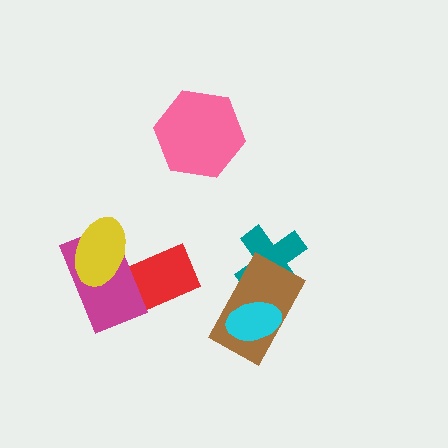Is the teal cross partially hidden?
Yes, it is partially covered by another shape.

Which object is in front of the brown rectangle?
The cyan ellipse is in front of the brown rectangle.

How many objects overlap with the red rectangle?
2 objects overlap with the red rectangle.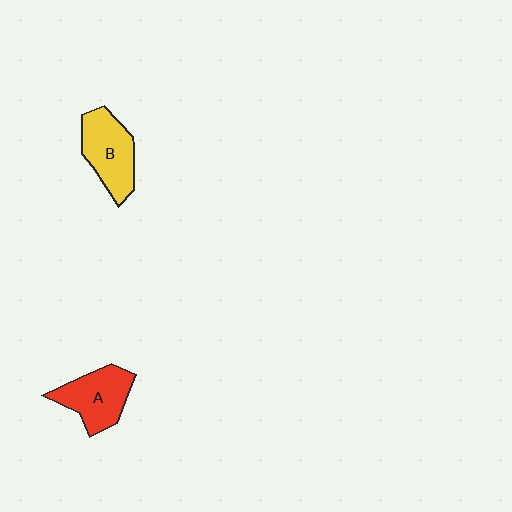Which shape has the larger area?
Shape B (yellow).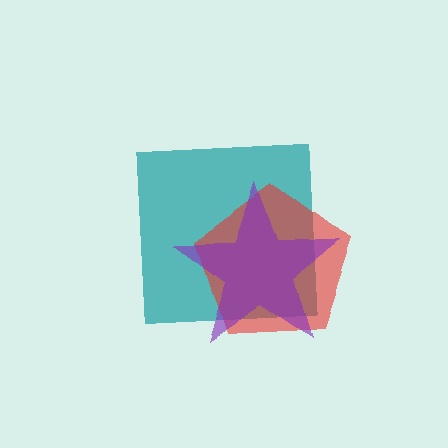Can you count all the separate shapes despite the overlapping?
Yes, there are 3 separate shapes.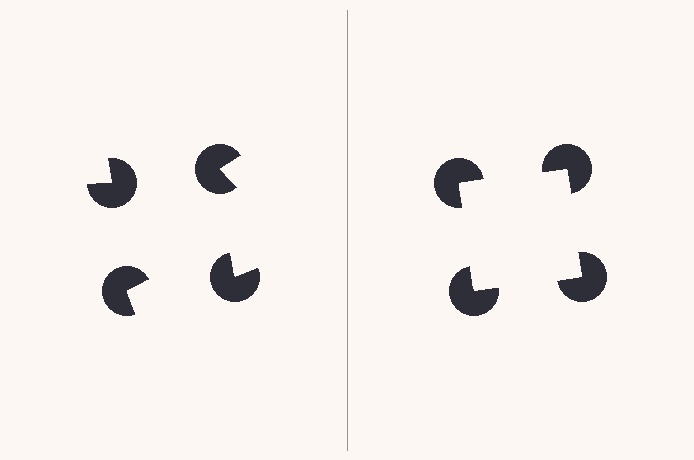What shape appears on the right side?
An illusory square.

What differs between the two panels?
The pac-man discs are positioned identically on both sides; only the wedge orientations differ. On the right they align to a square; on the left they are misaligned.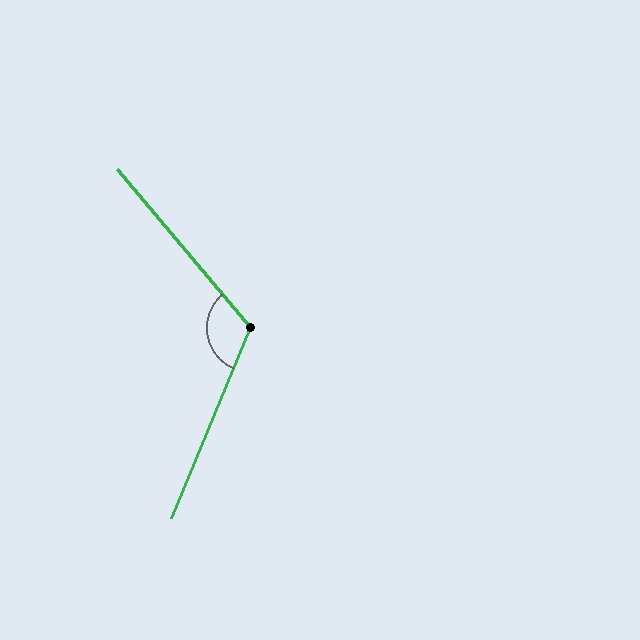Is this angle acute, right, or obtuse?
It is obtuse.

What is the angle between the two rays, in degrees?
Approximately 117 degrees.